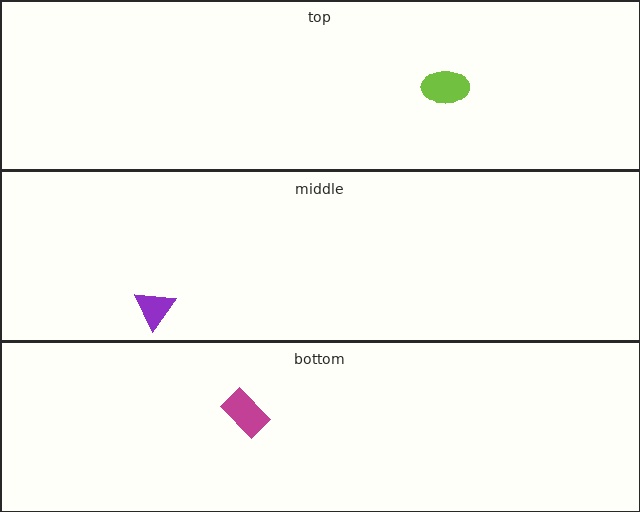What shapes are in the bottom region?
The magenta rectangle.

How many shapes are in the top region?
1.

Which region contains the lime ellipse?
The top region.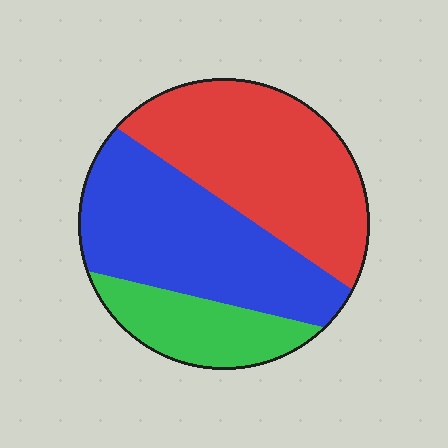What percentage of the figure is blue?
Blue covers about 40% of the figure.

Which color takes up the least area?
Green, at roughly 20%.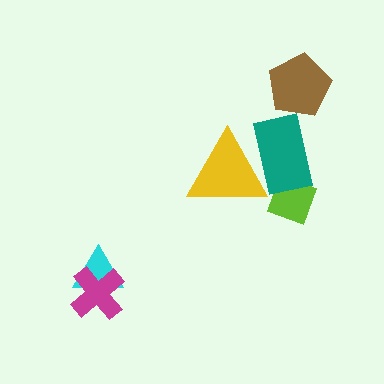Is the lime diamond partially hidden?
Yes, it is partially covered by another shape.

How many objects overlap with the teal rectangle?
2 objects overlap with the teal rectangle.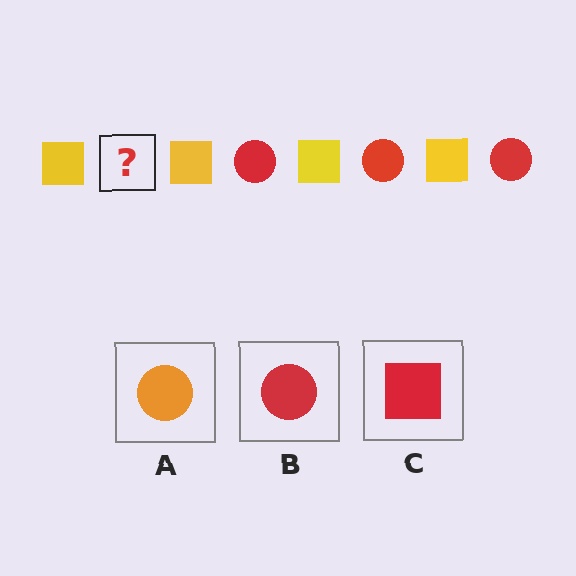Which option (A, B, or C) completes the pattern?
B.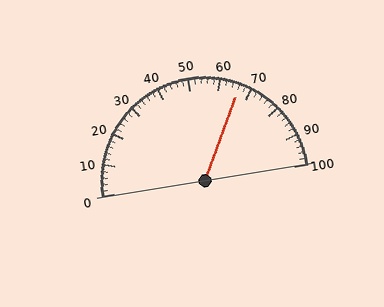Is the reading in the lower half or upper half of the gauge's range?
The reading is in the upper half of the range (0 to 100).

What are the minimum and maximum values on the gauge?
The gauge ranges from 0 to 100.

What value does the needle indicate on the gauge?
The needle indicates approximately 66.